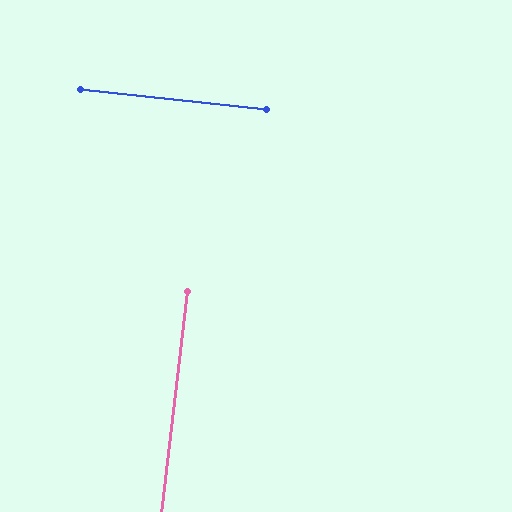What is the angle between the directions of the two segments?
Approximately 90 degrees.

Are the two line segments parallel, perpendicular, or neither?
Perpendicular — they meet at approximately 90°.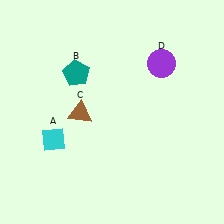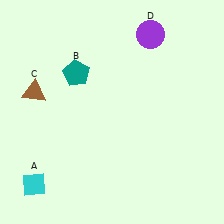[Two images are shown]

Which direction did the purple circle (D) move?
The purple circle (D) moved up.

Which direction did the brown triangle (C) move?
The brown triangle (C) moved left.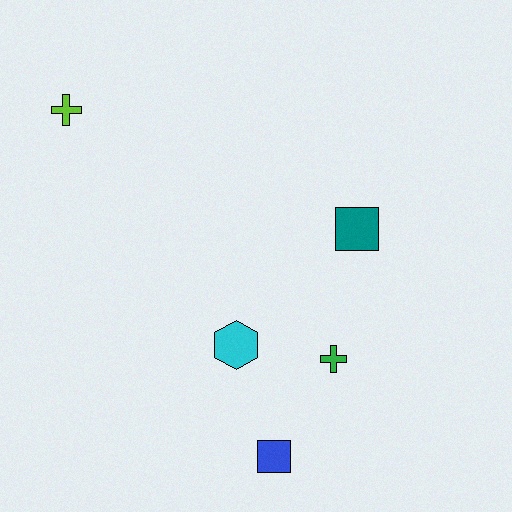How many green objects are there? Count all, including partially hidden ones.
There is 1 green object.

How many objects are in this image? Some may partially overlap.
There are 5 objects.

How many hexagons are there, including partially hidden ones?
There is 1 hexagon.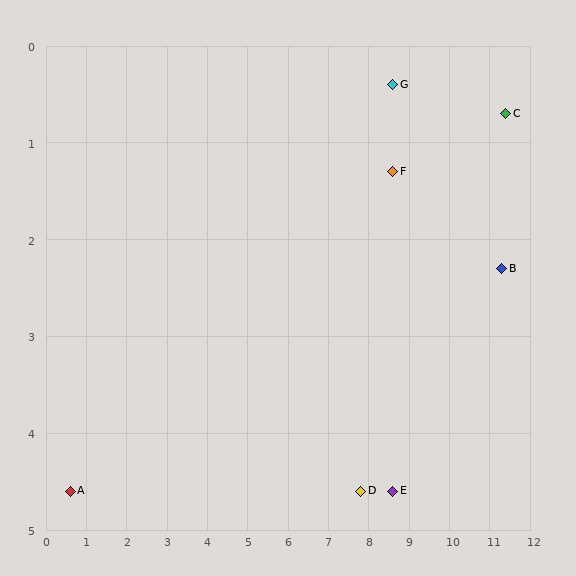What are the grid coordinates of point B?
Point B is at approximately (11.3, 2.3).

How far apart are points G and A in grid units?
Points G and A are about 9.0 grid units apart.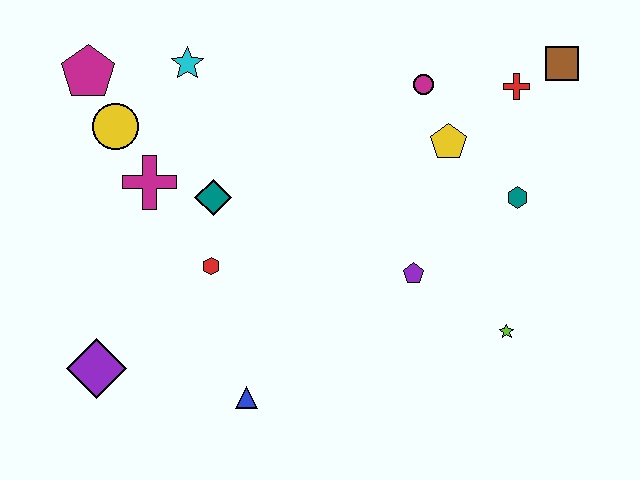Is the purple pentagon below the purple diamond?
No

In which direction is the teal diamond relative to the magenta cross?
The teal diamond is to the right of the magenta cross.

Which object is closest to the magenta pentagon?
The yellow circle is closest to the magenta pentagon.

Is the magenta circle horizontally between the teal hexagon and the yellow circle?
Yes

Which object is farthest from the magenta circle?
The purple diamond is farthest from the magenta circle.